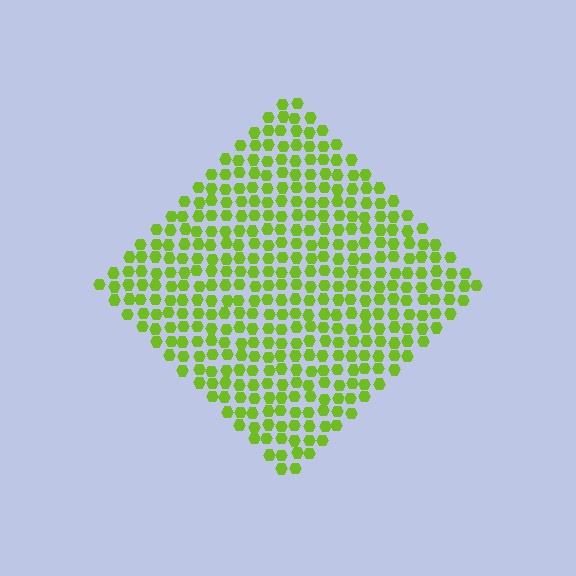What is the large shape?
The large shape is a diamond.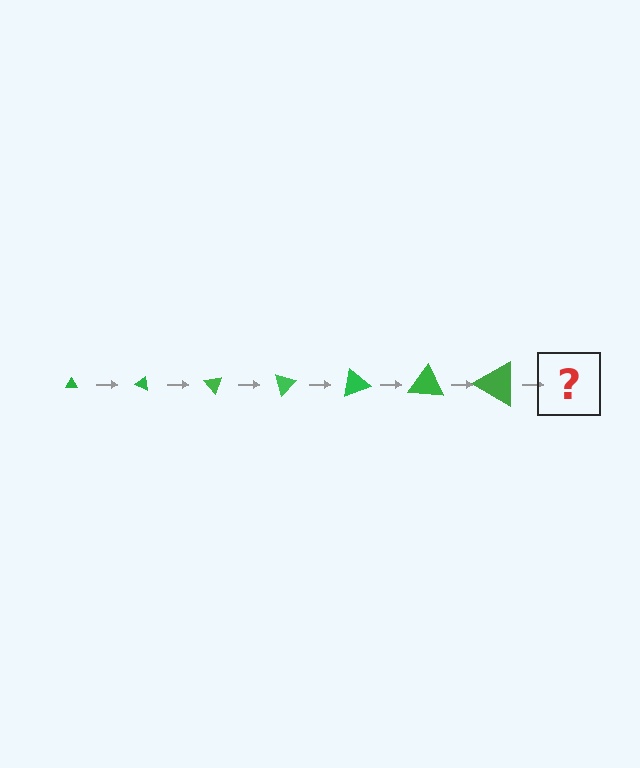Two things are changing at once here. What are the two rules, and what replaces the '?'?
The two rules are that the triangle grows larger each step and it rotates 25 degrees each step. The '?' should be a triangle, larger than the previous one and rotated 175 degrees from the start.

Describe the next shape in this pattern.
It should be a triangle, larger than the previous one and rotated 175 degrees from the start.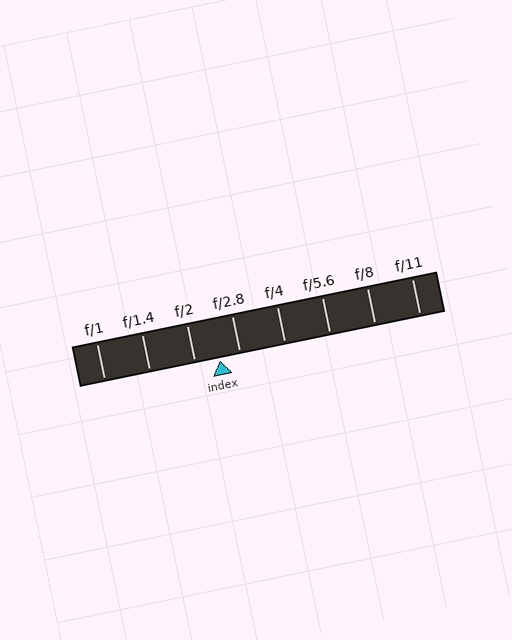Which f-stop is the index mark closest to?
The index mark is closest to f/2.8.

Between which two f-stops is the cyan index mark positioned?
The index mark is between f/2 and f/2.8.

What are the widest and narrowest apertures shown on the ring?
The widest aperture shown is f/1 and the narrowest is f/11.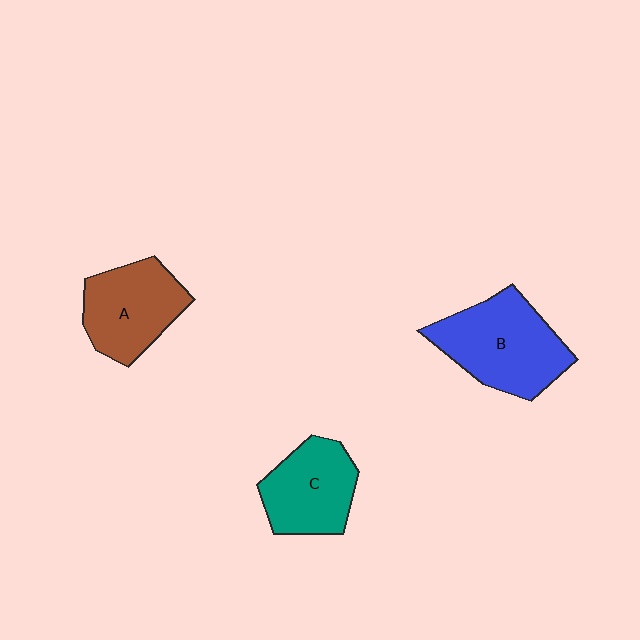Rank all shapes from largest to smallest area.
From largest to smallest: B (blue), A (brown), C (teal).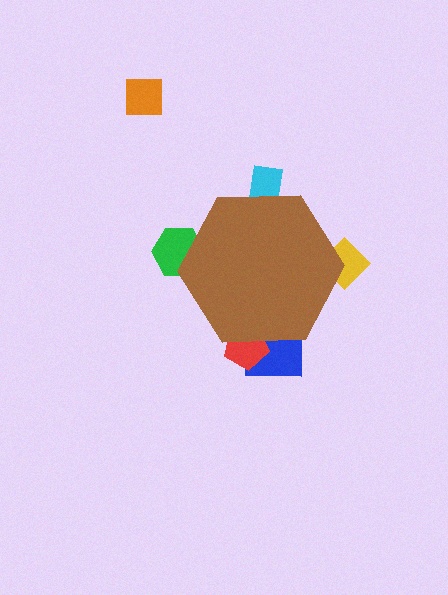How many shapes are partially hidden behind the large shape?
5 shapes are partially hidden.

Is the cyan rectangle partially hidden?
Yes, the cyan rectangle is partially hidden behind the brown hexagon.